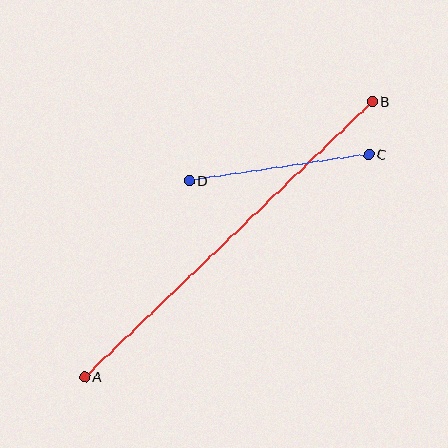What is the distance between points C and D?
The distance is approximately 181 pixels.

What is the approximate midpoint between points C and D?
The midpoint is at approximately (279, 167) pixels.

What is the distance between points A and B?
The distance is approximately 398 pixels.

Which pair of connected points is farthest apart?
Points A and B are farthest apart.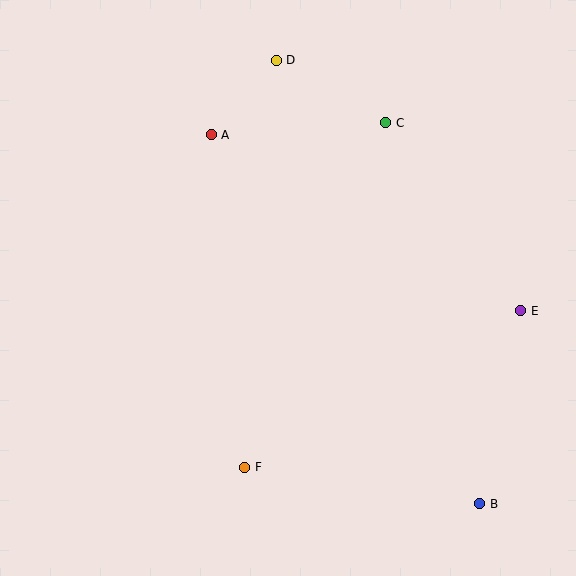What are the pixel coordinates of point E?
Point E is at (521, 311).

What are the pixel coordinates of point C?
Point C is at (386, 123).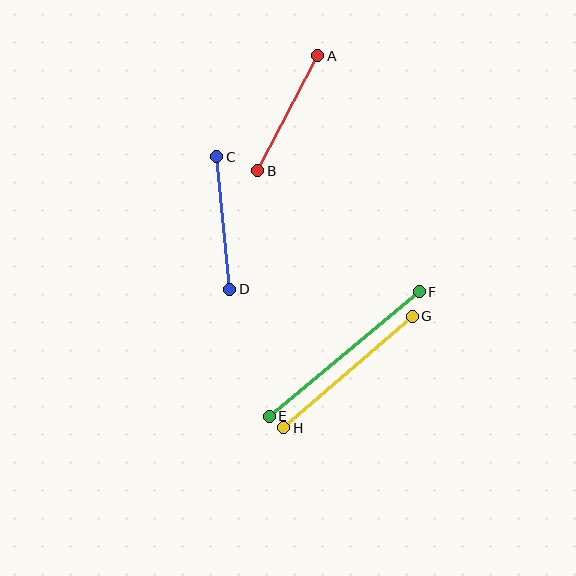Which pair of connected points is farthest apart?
Points E and F are farthest apart.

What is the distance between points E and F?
The distance is approximately 195 pixels.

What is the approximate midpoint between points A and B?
The midpoint is at approximately (288, 113) pixels.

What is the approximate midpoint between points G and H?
The midpoint is at approximately (348, 372) pixels.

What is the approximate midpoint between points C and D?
The midpoint is at approximately (223, 223) pixels.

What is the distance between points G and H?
The distance is approximately 170 pixels.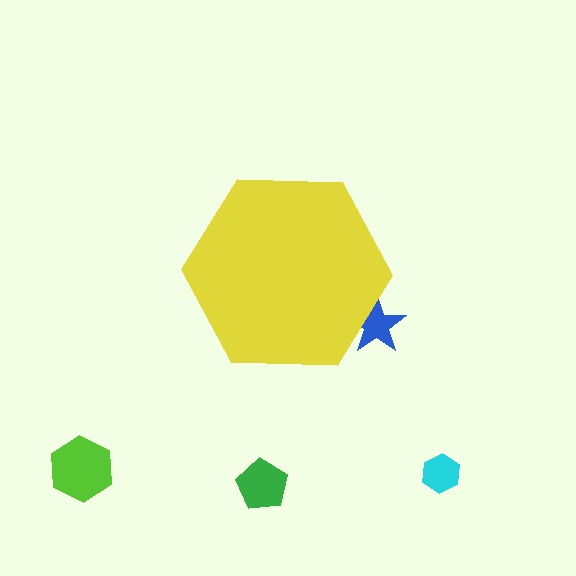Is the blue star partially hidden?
Yes, the blue star is partially hidden behind the yellow hexagon.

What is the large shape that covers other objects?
A yellow hexagon.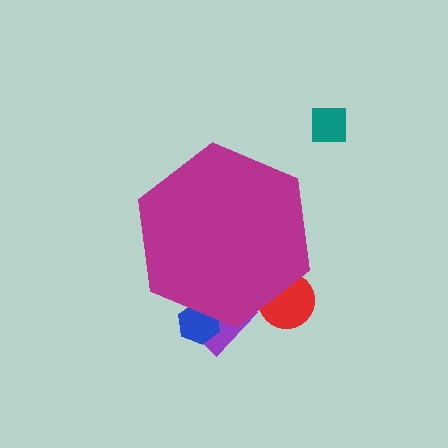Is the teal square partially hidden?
No, the teal square is fully visible.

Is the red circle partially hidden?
Yes, the red circle is partially hidden behind the magenta hexagon.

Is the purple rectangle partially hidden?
Yes, the purple rectangle is partially hidden behind the magenta hexagon.